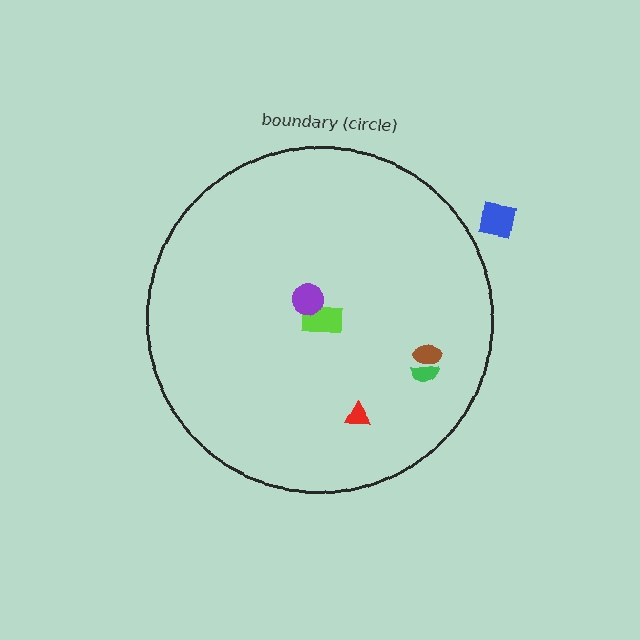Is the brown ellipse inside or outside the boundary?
Inside.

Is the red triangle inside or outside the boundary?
Inside.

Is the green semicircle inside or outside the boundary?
Inside.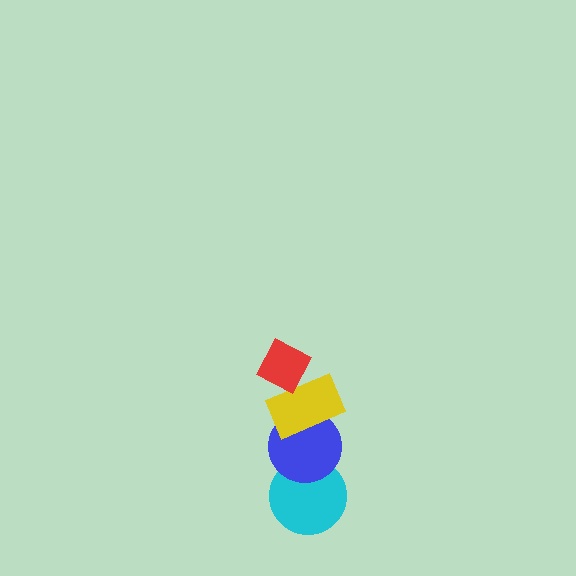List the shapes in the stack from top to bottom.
From top to bottom: the red diamond, the yellow rectangle, the blue circle, the cyan circle.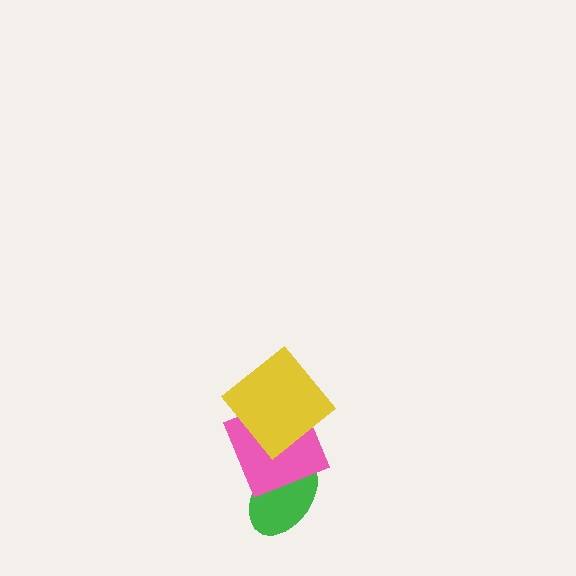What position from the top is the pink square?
The pink square is 2nd from the top.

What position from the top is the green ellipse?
The green ellipse is 3rd from the top.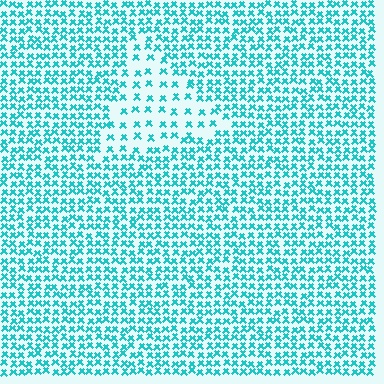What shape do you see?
I see a triangle.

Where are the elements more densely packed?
The elements are more densely packed outside the triangle boundary.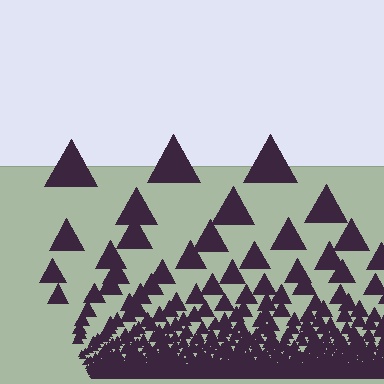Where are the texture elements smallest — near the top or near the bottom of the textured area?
Near the bottom.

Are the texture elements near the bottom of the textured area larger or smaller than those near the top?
Smaller. The gradient is inverted — elements near the bottom are smaller and denser.